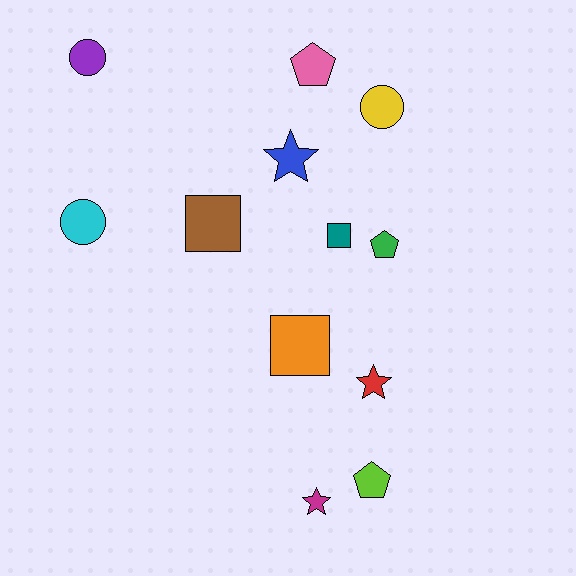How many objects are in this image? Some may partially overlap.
There are 12 objects.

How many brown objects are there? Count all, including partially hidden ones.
There is 1 brown object.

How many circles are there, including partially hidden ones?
There are 3 circles.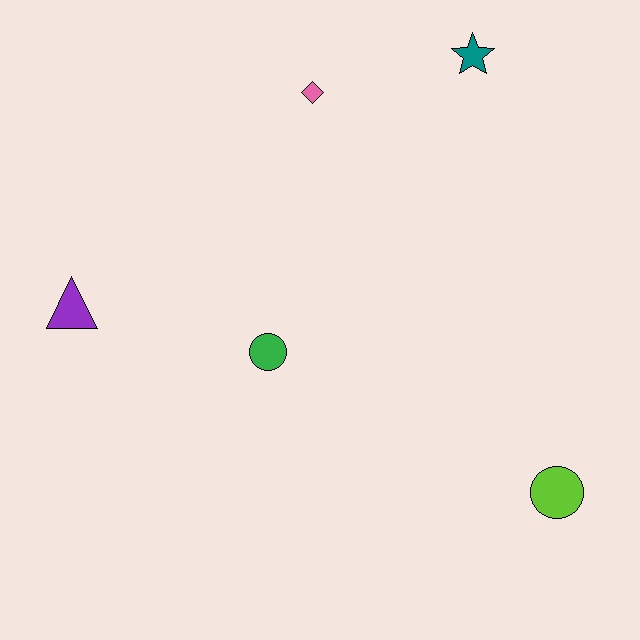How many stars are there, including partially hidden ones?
There is 1 star.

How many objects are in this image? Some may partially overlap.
There are 5 objects.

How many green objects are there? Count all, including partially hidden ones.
There is 1 green object.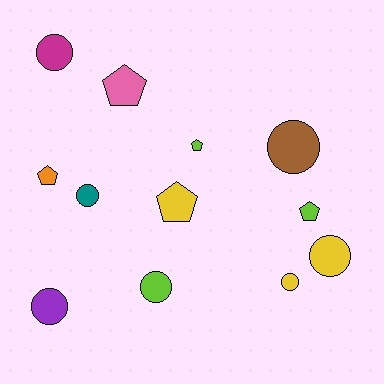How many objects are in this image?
There are 12 objects.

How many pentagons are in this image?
There are 5 pentagons.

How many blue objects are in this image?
There are no blue objects.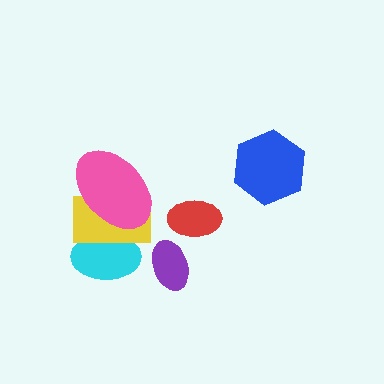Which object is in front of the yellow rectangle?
The pink ellipse is in front of the yellow rectangle.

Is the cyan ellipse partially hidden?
Yes, it is partially covered by another shape.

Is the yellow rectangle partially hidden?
Yes, it is partially covered by another shape.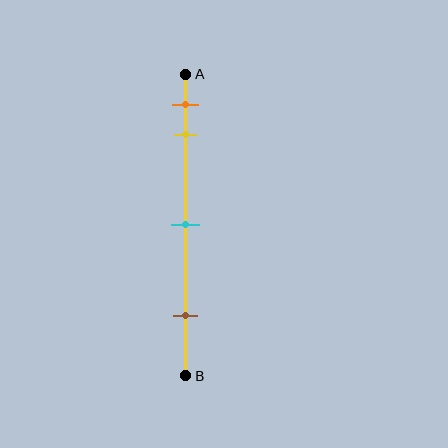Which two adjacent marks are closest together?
The orange and yellow marks are the closest adjacent pair.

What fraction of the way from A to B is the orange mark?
The orange mark is approximately 10% (0.1) of the way from A to B.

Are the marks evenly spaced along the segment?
No, the marks are not evenly spaced.